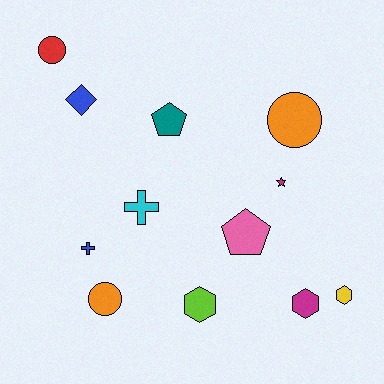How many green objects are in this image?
There are no green objects.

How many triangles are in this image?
There are no triangles.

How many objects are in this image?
There are 12 objects.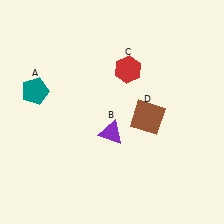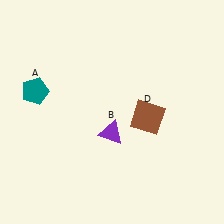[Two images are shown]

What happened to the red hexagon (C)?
The red hexagon (C) was removed in Image 2. It was in the top-right area of Image 1.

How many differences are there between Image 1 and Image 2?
There is 1 difference between the two images.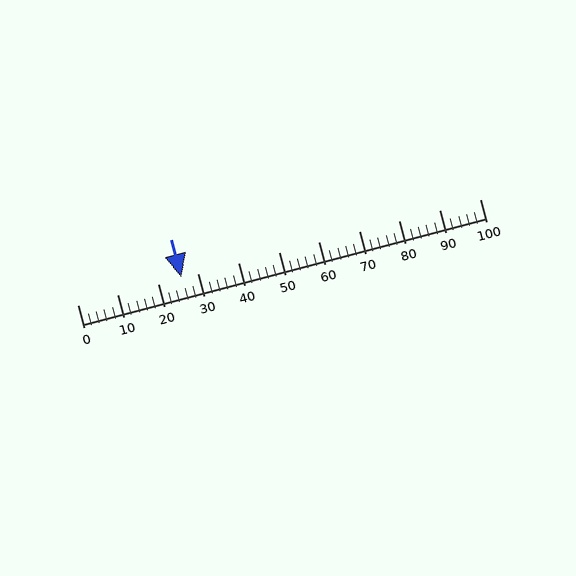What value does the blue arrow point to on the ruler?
The blue arrow points to approximately 26.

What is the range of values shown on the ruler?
The ruler shows values from 0 to 100.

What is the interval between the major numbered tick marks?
The major tick marks are spaced 10 units apart.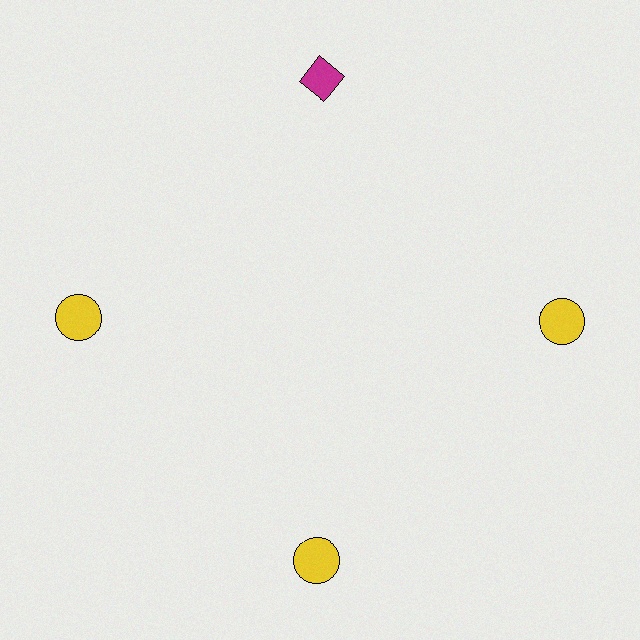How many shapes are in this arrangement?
There are 4 shapes arranged in a ring pattern.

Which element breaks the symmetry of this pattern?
The magenta diamond at roughly the 12 o'clock position breaks the symmetry. All other shapes are yellow circles.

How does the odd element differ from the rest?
It differs in both color (magenta instead of yellow) and shape (diamond instead of circle).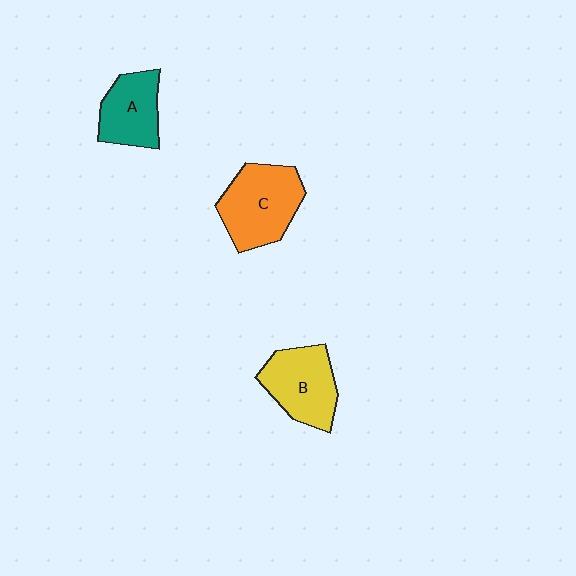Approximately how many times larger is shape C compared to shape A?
Approximately 1.4 times.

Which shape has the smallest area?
Shape A (teal).